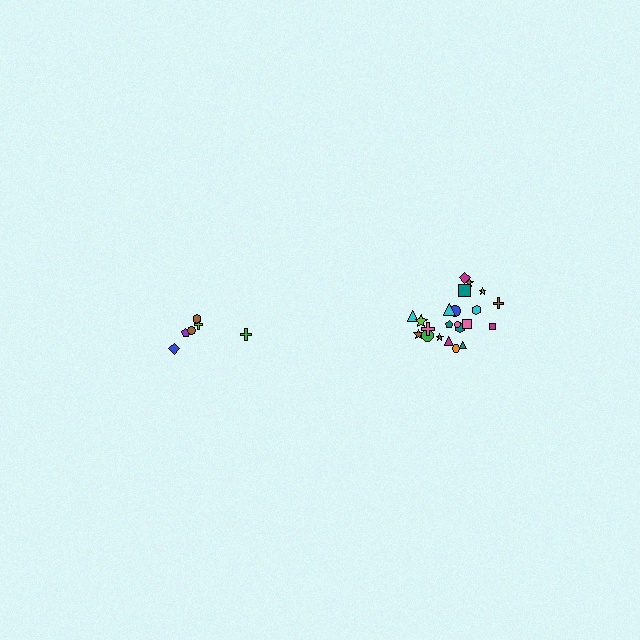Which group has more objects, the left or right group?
The right group.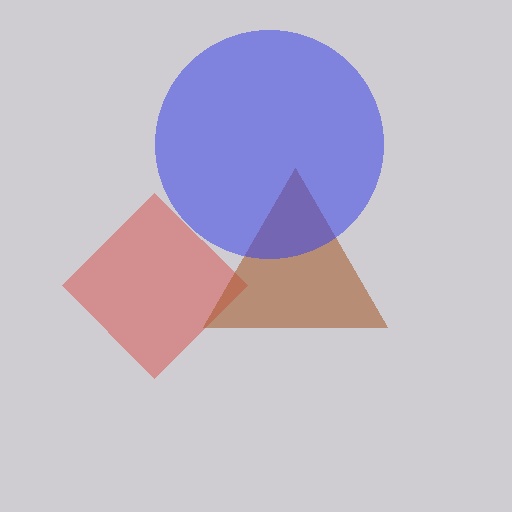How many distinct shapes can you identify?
There are 3 distinct shapes: a red diamond, a brown triangle, a blue circle.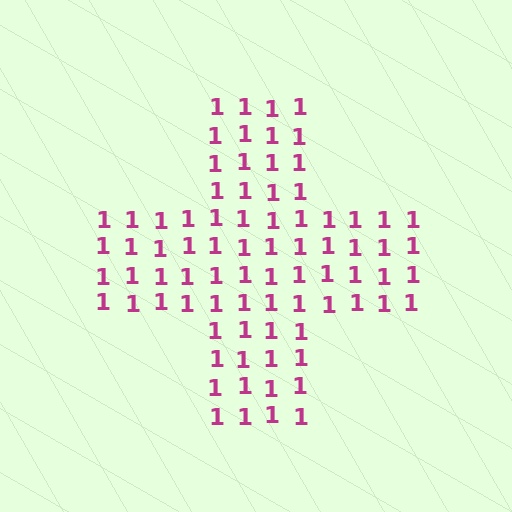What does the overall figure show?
The overall figure shows a cross.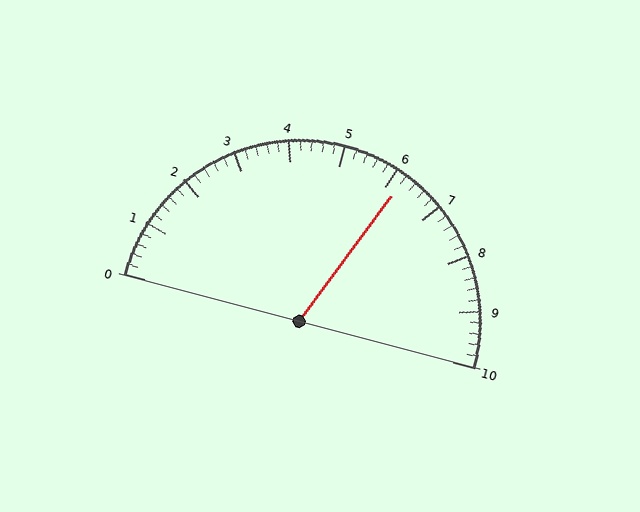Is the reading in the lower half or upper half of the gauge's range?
The reading is in the upper half of the range (0 to 10).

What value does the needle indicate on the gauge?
The needle indicates approximately 6.2.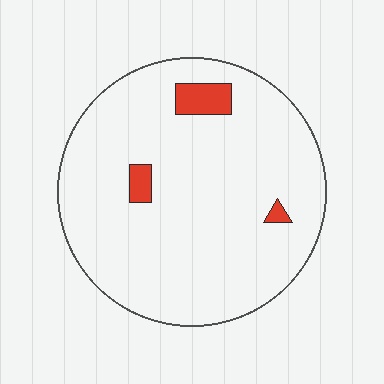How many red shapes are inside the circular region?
3.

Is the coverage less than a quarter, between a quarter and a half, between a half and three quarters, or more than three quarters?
Less than a quarter.